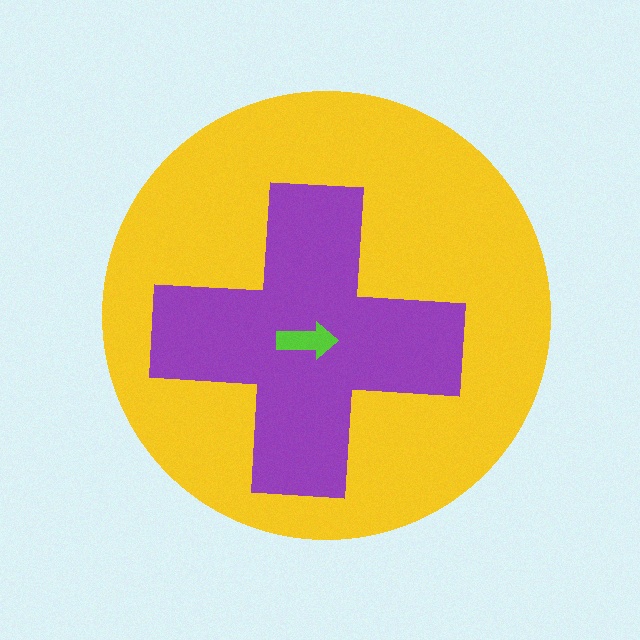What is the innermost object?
The lime arrow.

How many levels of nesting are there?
3.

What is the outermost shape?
The yellow circle.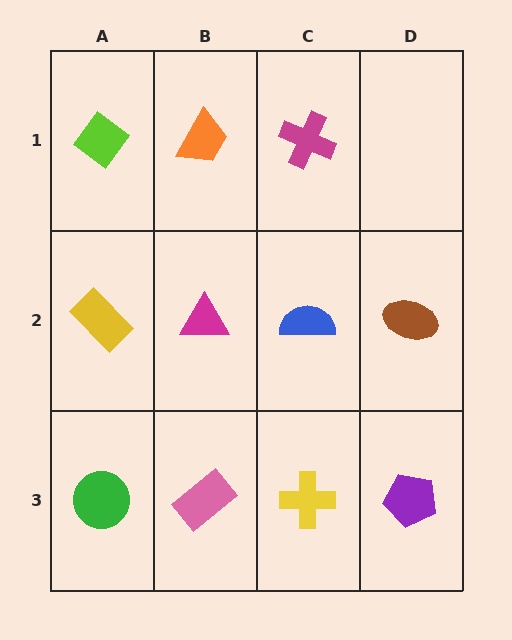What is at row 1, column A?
A lime diamond.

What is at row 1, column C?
A magenta cross.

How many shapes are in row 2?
4 shapes.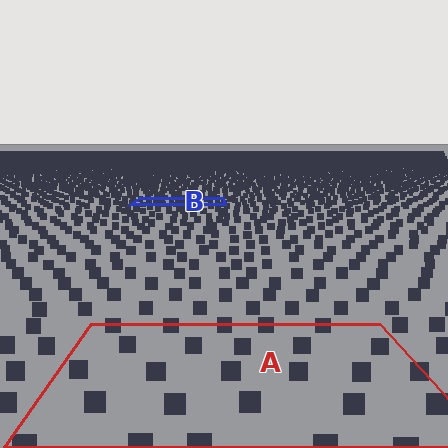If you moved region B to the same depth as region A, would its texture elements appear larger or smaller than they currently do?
They would appear larger. At a closer depth, the same texture elements are projected at a bigger on-screen size.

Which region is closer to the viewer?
Region A is closer. The texture elements there are larger and more spread out.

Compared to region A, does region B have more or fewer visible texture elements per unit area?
Region B has more texture elements per unit area — they are packed more densely because it is farther away.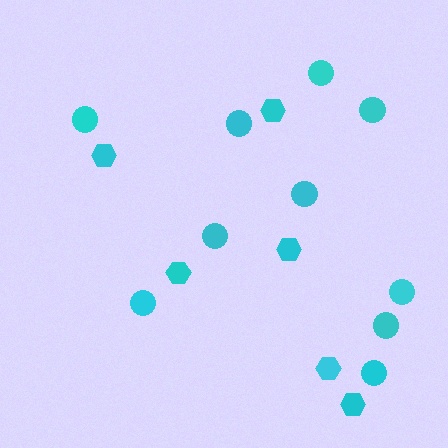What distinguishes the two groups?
There are 2 groups: one group of hexagons (6) and one group of circles (10).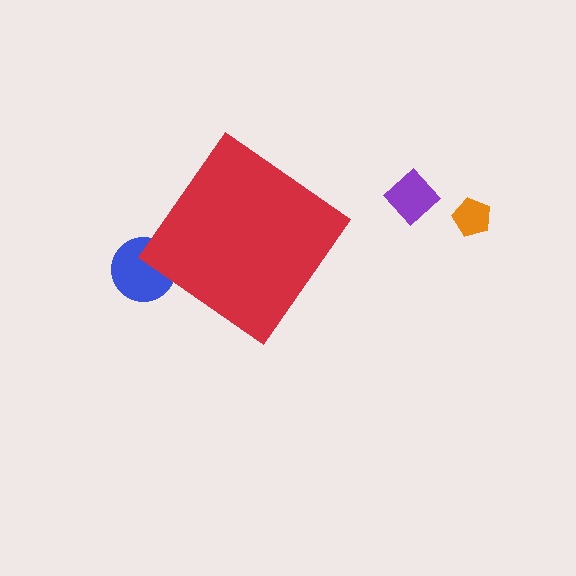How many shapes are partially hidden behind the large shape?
2 shapes are partially hidden.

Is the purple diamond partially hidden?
No, the purple diamond is fully visible.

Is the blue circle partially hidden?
Yes, the blue circle is partially hidden behind the red diamond.